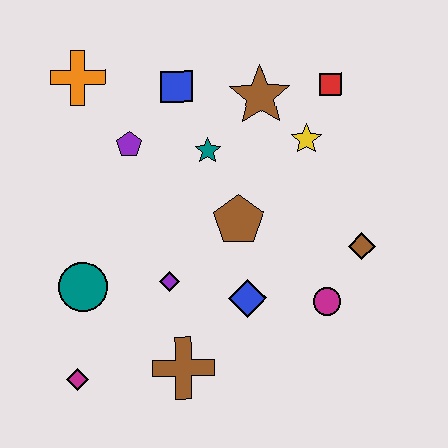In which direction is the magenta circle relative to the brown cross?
The magenta circle is to the right of the brown cross.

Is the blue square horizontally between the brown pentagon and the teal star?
No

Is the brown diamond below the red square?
Yes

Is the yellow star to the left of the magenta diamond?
No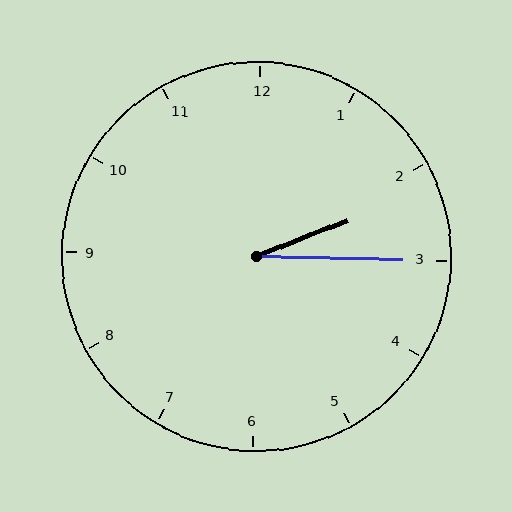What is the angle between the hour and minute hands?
Approximately 22 degrees.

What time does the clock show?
2:15.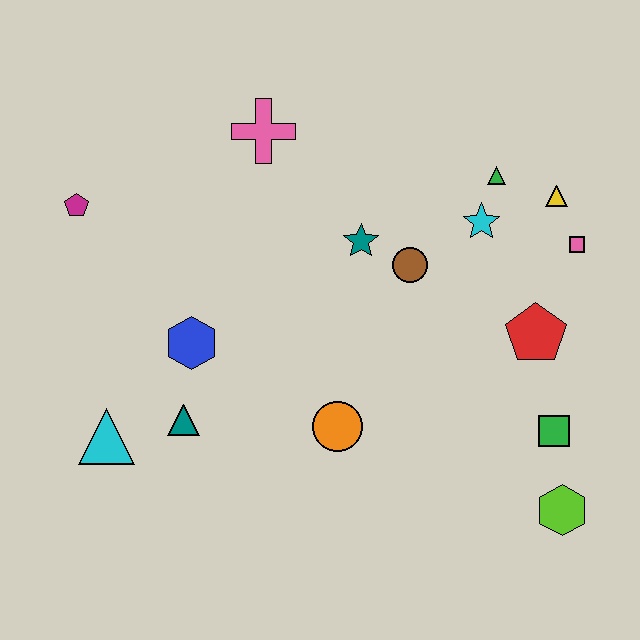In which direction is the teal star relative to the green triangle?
The teal star is to the left of the green triangle.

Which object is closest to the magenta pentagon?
The blue hexagon is closest to the magenta pentagon.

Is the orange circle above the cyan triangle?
Yes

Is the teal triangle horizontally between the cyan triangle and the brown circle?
Yes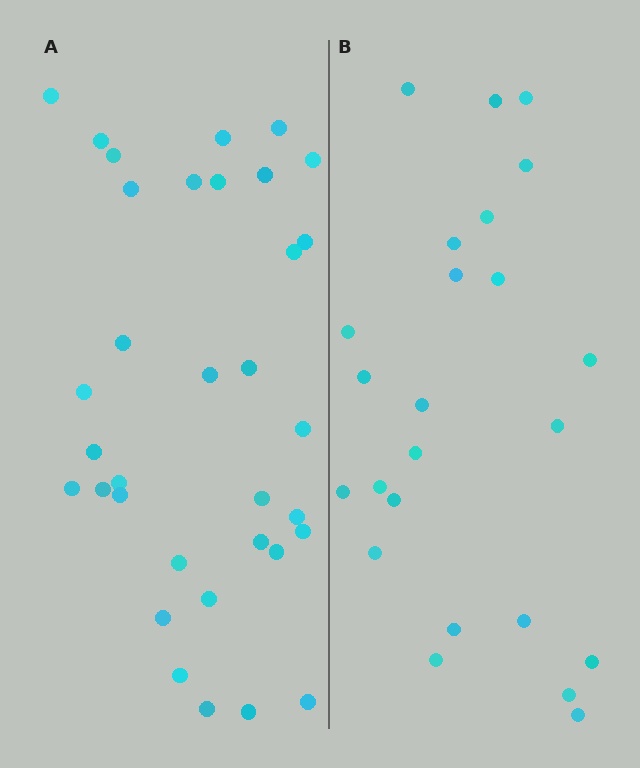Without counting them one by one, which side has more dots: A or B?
Region A (the left region) has more dots.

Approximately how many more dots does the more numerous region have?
Region A has roughly 10 or so more dots than region B.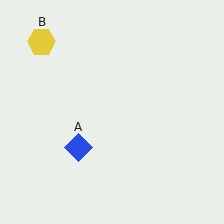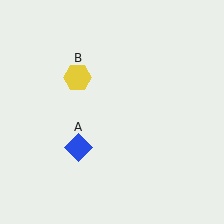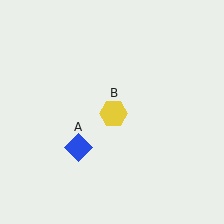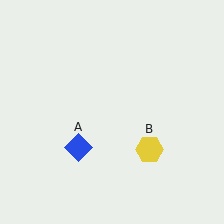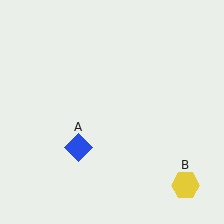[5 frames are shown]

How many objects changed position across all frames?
1 object changed position: yellow hexagon (object B).